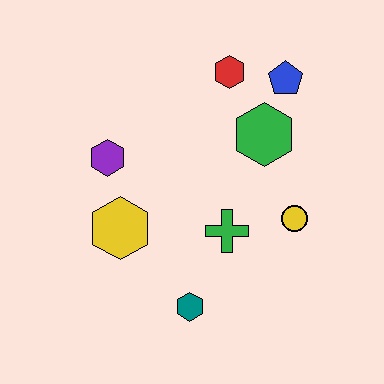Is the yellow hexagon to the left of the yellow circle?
Yes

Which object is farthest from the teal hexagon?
The blue pentagon is farthest from the teal hexagon.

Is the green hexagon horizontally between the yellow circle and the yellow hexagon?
Yes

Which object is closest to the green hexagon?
The blue pentagon is closest to the green hexagon.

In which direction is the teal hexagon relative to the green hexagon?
The teal hexagon is below the green hexagon.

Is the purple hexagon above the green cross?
Yes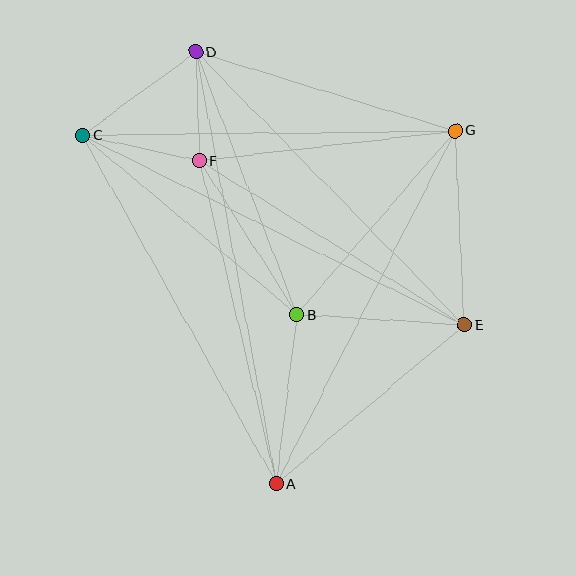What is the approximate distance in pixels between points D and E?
The distance between D and E is approximately 383 pixels.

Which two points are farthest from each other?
Points A and D are farthest from each other.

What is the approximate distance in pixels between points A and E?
The distance between A and E is approximately 246 pixels.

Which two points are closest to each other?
Points D and F are closest to each other.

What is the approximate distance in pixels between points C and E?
The distance between C and E is approximately 426 pixels.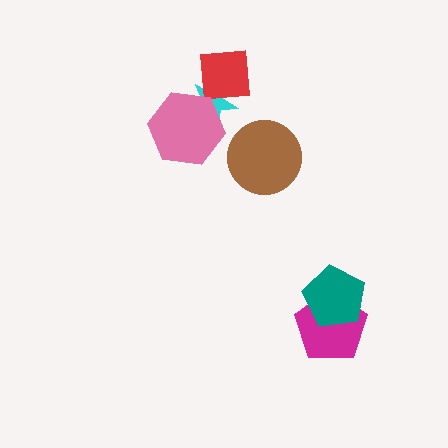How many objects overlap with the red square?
1 object overlaps with the red square.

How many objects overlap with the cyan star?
2 objects overlap with the cyan star.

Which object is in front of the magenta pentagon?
The teal pentagon is in front of the magenta pentagon.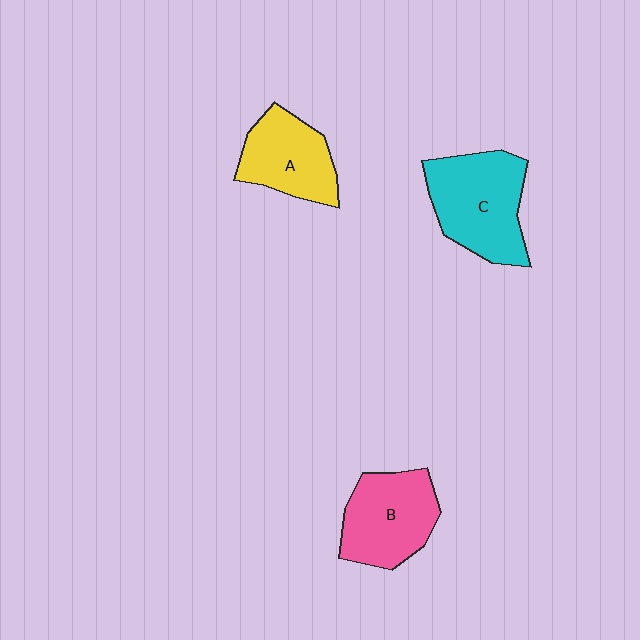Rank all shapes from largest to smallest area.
From largest to smallest: C (cyan), B (pink), A (yellow).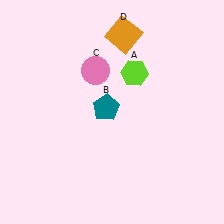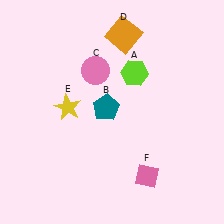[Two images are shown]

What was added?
A yellow star (E), a pink diamond (F) were added in Image 2.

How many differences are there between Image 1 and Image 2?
There are 2 differences between the two images.